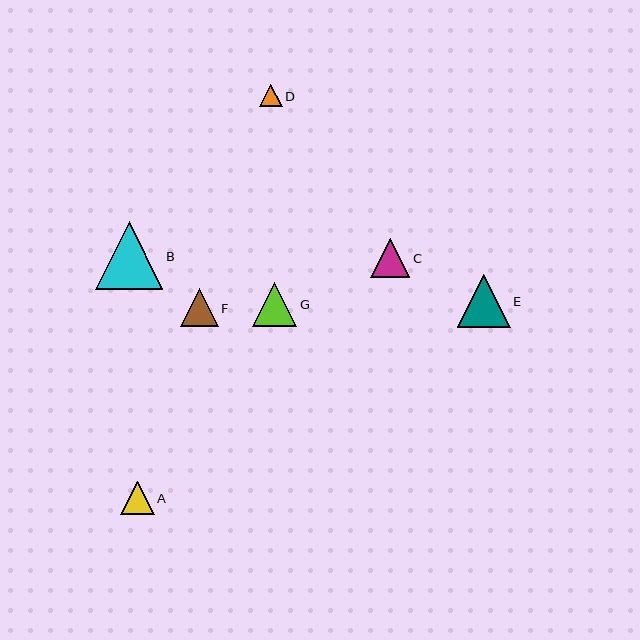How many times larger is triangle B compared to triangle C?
Triangle B is approximately 1.7 times the size of triangle C.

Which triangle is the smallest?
Triangle D is the smallest with a size of approximately 23 pixels.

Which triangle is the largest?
Triangle B is the largest with a size of approximately 67 pixels.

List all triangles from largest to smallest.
From largest to smallest: B, E, G, C, F, A, D.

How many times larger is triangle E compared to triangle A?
Triangle E is approximately 1.6 times the size of triangle A.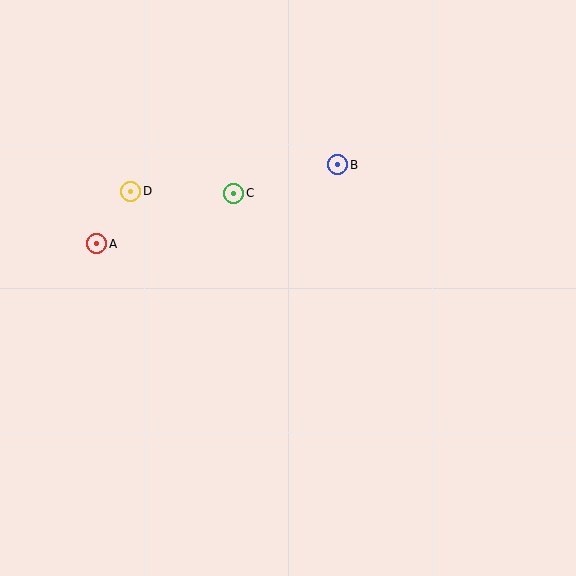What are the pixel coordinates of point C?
Point C is at (234, 193).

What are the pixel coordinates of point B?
Point B is at (338, 165).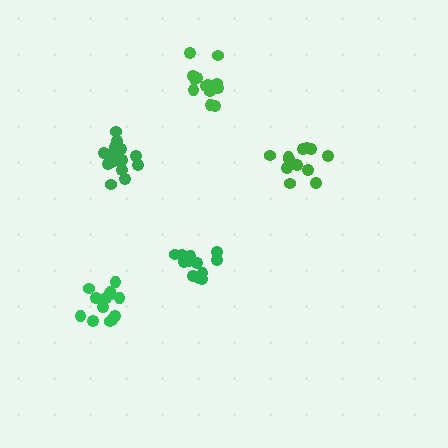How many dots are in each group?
Group 1: 13 dots, Group 2: 14 dots, Group 3: 12 dots, Group 4: 16 dots, Group 5: 12 dots (67 total).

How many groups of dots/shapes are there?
There are 5 groups.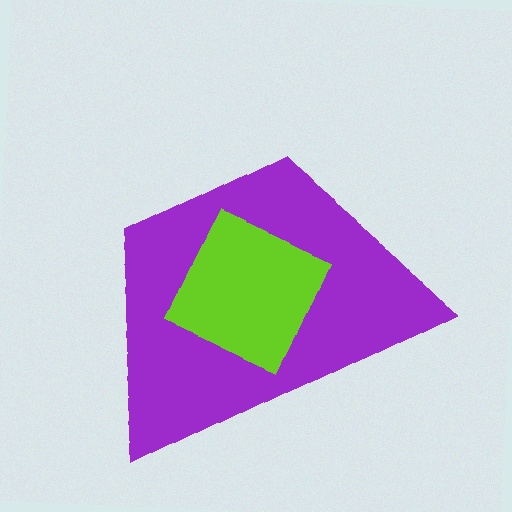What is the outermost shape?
The purple trapezoid.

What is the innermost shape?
The lime diamond.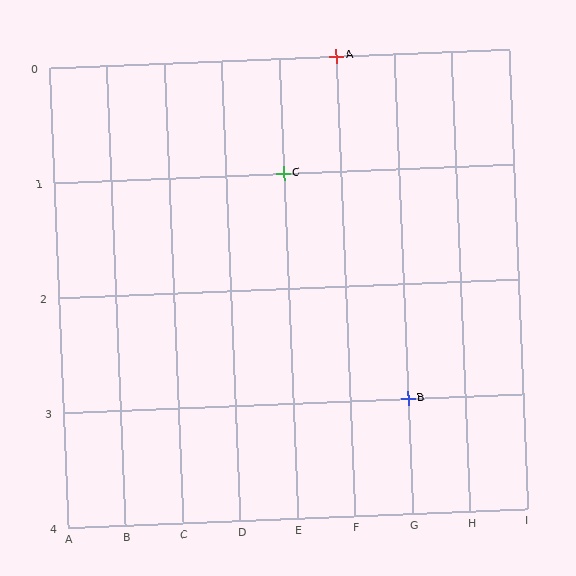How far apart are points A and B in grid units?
Points A and B are 1 column and 3 rows apart (about 3.2 grid units diagonally).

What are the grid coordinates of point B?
Point B is at grid coordinates (G, 3).